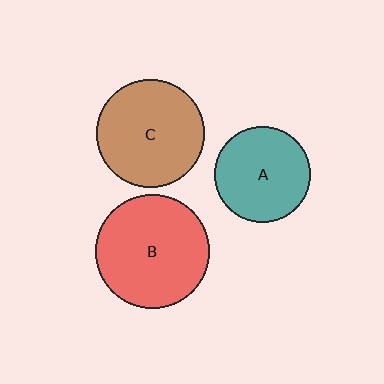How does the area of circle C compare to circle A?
Approximately 1.2 times.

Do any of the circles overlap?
No, none of the circles overlap.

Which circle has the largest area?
Circle B (red).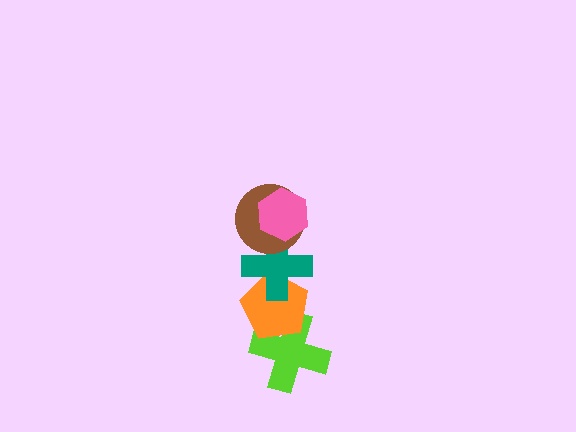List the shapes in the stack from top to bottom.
From top to bottom: the pink hexagon, the brown circle, the teal cross, the orange pentagon, the lime cross.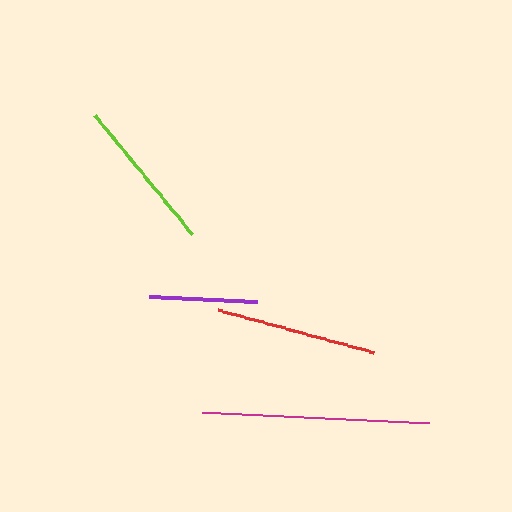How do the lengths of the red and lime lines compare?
The red and lime lines are approximately the same length.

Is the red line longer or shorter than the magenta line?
The magenta line is longer than the red line.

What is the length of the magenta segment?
The magenta segment is approximately 227 pixels long.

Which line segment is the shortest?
The purple line is the shortest at approximately 108 pixels.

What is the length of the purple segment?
The purple segment is approximately 108 pixels long.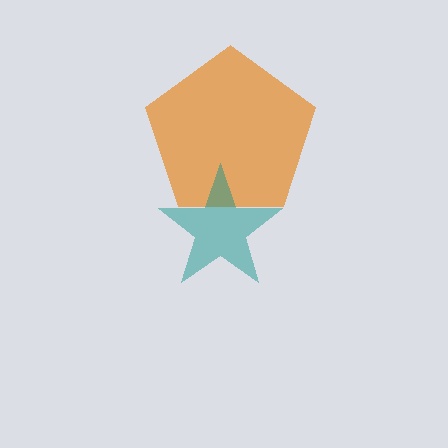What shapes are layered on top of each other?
The layered shapes are: an orange pentagon, a teal star.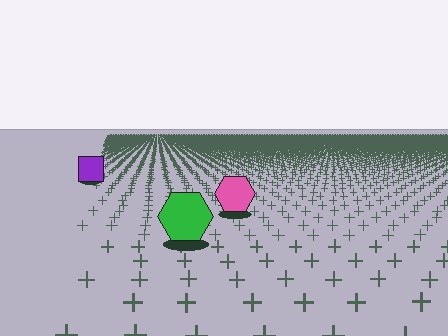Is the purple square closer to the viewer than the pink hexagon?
No. The pink hexagon is closer — you can tell from the texture gradient: the ground texture is coarser near it.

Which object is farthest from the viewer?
The purple square is farthest from the viewer. It appears smaller and the ground texture around it is denser.